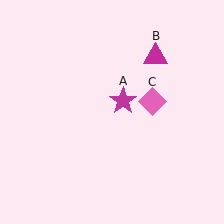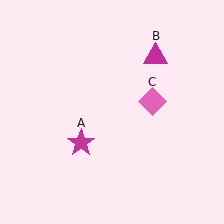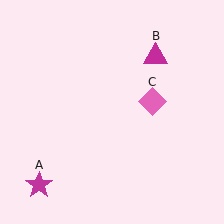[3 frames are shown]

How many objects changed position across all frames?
1 object changed position: magenta star (object A).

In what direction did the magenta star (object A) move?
The magenta star (object A) moved down and to the left.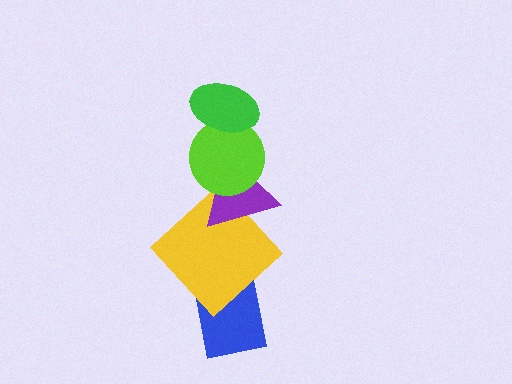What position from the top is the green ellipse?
The green ellipse is 1st from the top.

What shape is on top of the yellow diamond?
The purple triangle is on top of the yellow diamond.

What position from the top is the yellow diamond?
The yellow diamond is 4th from the top.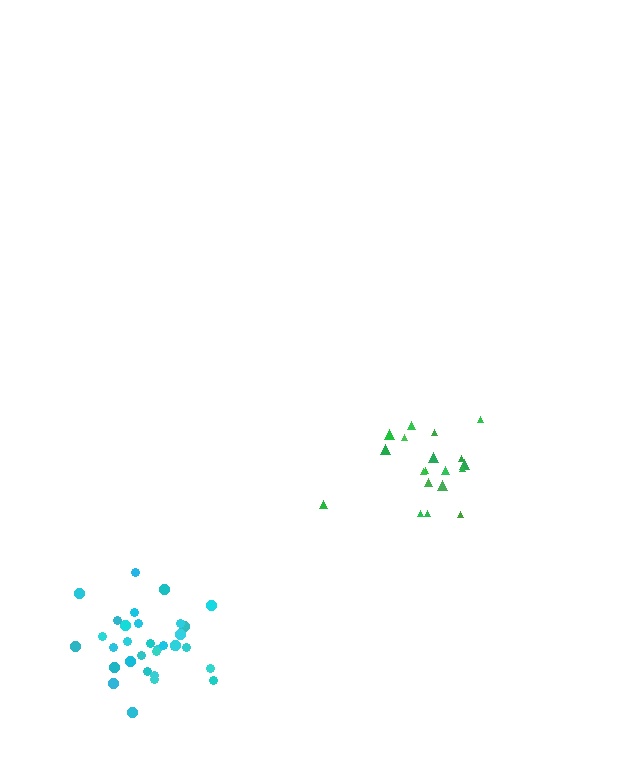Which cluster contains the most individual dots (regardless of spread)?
Cyan (32).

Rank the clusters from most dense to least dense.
cyan, green.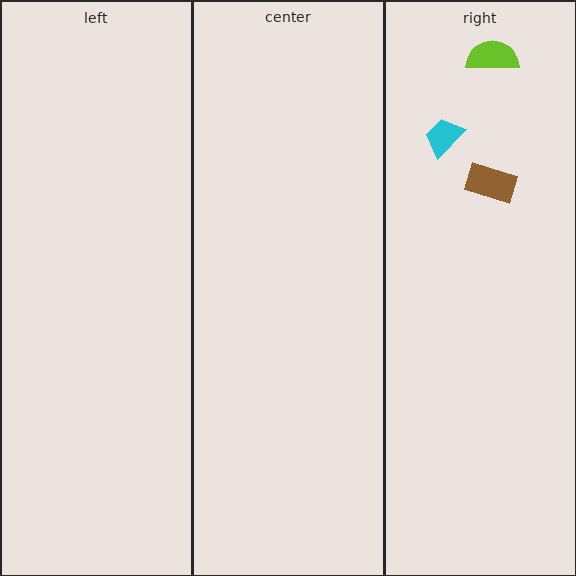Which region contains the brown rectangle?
The right region.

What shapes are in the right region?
The lime semicircle, the cyan trapezoid, the brown rectangle.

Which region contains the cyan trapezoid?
The right region.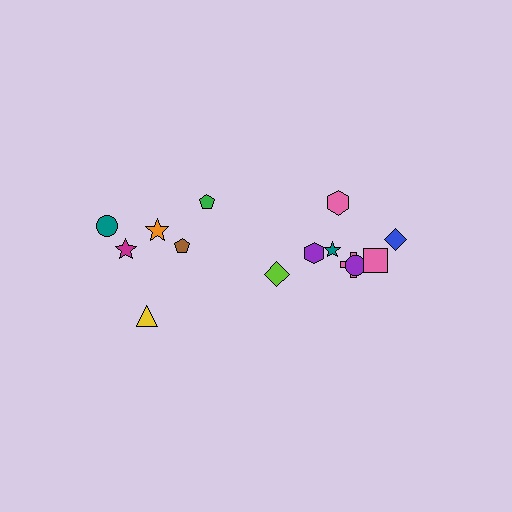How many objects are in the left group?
There are 6 objects.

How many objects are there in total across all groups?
There are 14 objects.